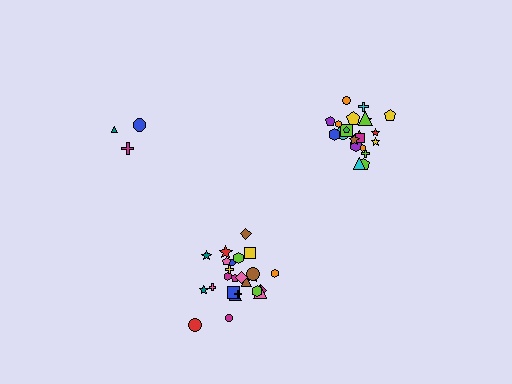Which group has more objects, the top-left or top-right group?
The top-right group.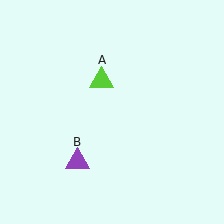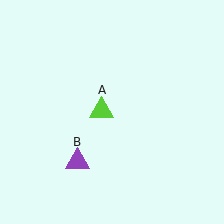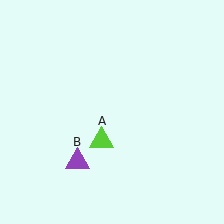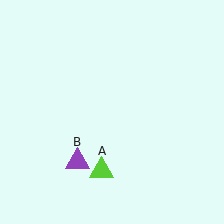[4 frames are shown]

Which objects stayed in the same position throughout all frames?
Purple triangle (object B) remained stationary.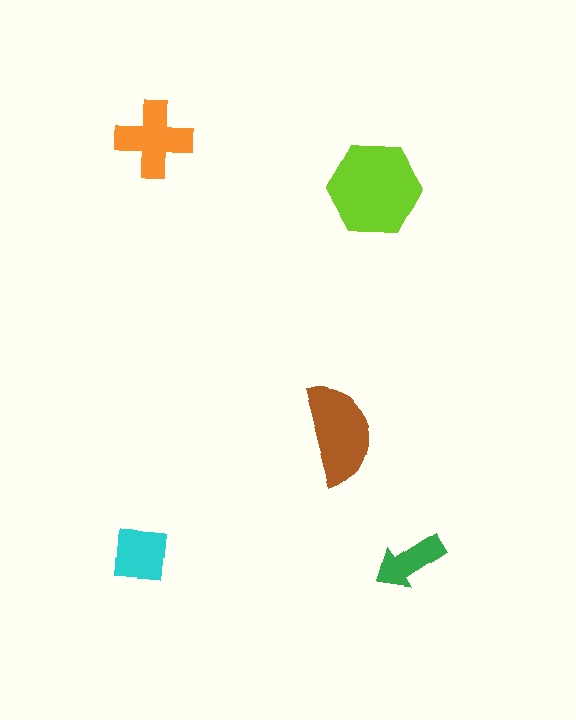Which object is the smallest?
The green arrow.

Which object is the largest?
The lime hexagon.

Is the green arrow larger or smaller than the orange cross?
Smaller.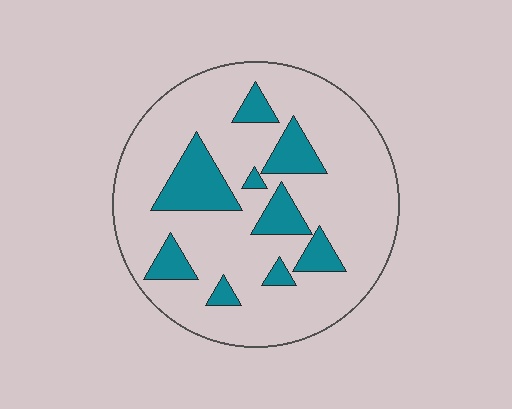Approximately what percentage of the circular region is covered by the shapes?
Approximately 20%.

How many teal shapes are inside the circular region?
9.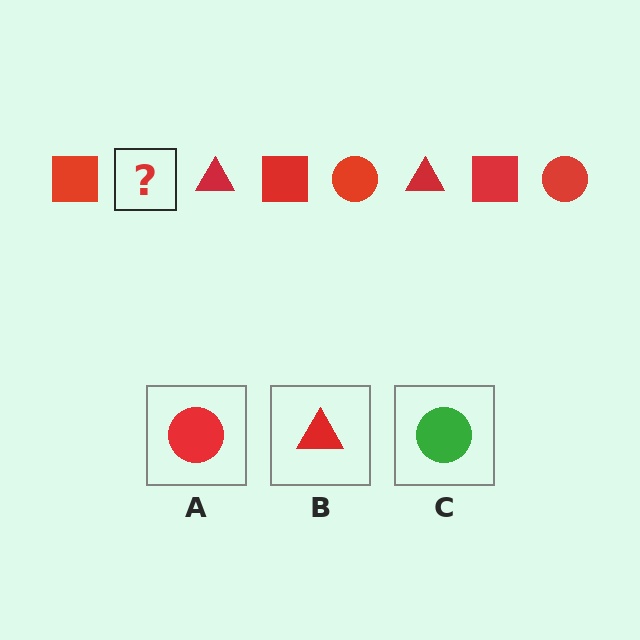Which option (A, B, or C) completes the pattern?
A.